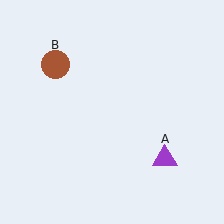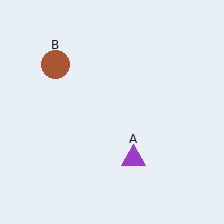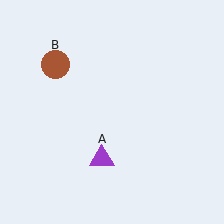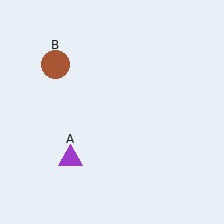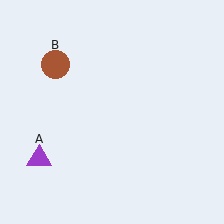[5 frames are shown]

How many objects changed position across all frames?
1 object changed position: purple triangle (object A).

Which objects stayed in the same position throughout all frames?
Brown circle (object B) remained stationary.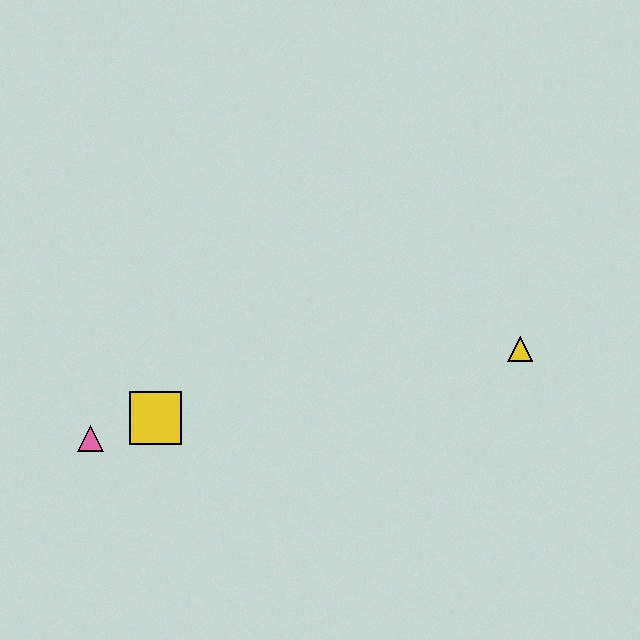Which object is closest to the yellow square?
The pink triangle is closest to the yellow square.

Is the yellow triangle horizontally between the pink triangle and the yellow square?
No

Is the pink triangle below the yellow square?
Yes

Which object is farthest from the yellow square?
The yellow triangle is farthest from the yellow square.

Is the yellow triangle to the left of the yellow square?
No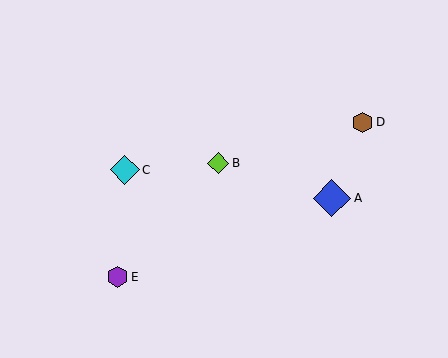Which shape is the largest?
The blue diamond (labeled A) is the largest.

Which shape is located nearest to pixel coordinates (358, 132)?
The brown hexagon (labeled D) at (363, 123) is nearest to that location.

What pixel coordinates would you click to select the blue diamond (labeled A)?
Click at (332, 198) to select the blue diamond A.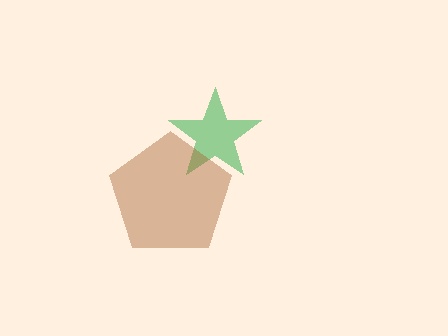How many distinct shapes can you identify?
There are 2 distinct shapes: a green star, a brown pentagon.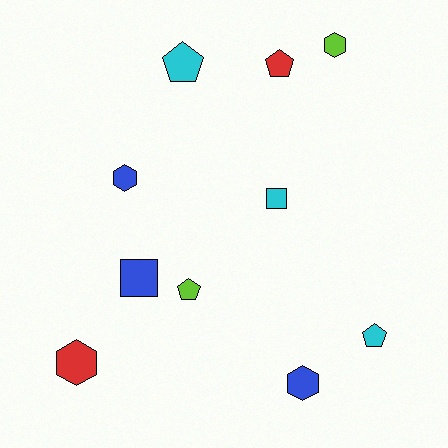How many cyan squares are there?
There is 1 cyan square.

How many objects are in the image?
There are 10 objects.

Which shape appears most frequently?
Pentagon, with 4 objects.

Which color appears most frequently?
Blue, with 3 objects.